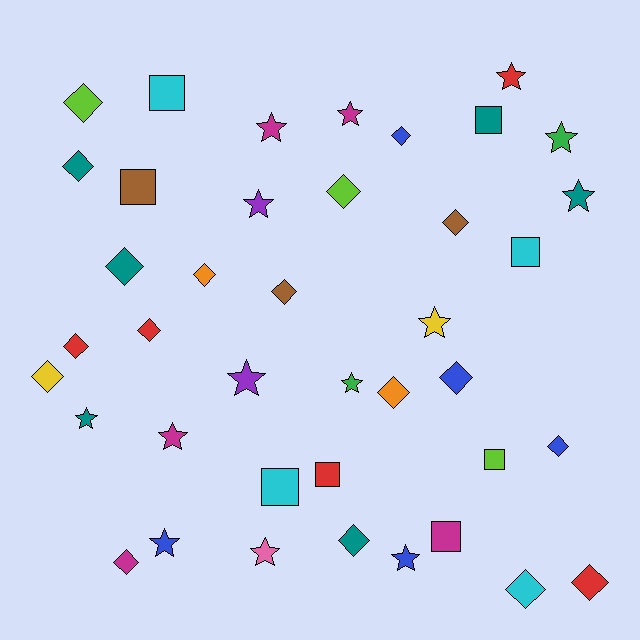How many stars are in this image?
There are 14 stars.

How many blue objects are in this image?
There are 5 blue objects.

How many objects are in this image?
There are 40 objects.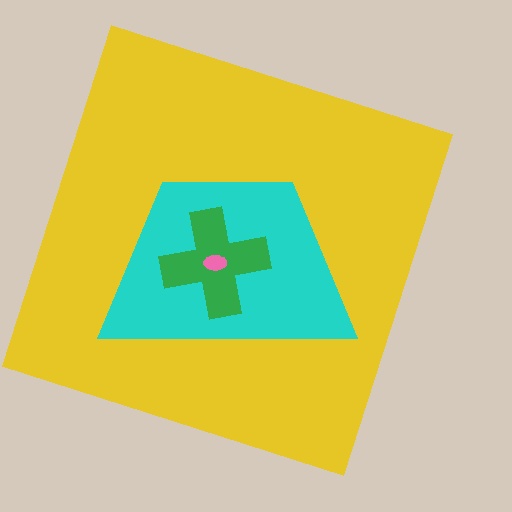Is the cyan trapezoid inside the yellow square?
Yes.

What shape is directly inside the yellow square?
The cyan trapezoid.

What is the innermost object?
The pink ellipse.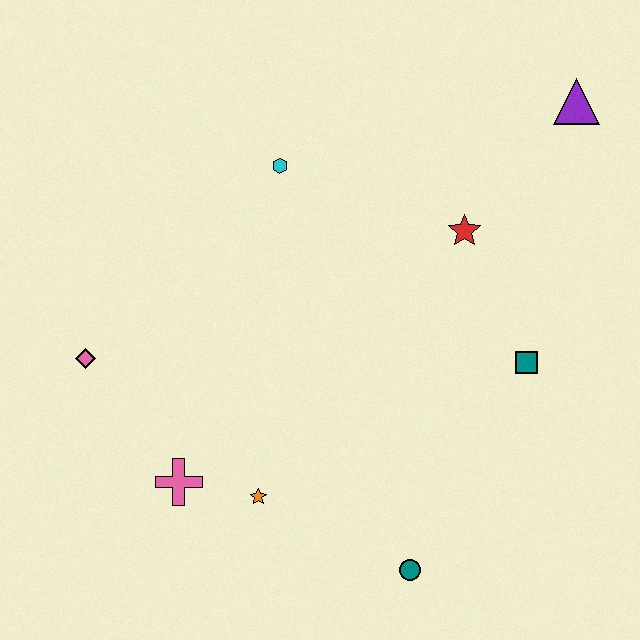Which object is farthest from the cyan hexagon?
The teal circle is farthest from the cyan hexagon.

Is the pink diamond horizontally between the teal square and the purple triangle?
No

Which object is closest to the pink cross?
The orange star is closest to the pink cross.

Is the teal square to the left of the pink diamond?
No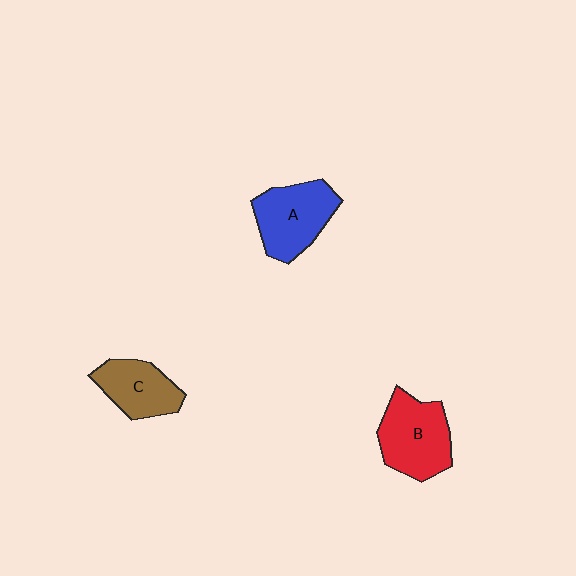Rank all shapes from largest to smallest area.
From largest to smallest: B (red), A (blue), C (brown).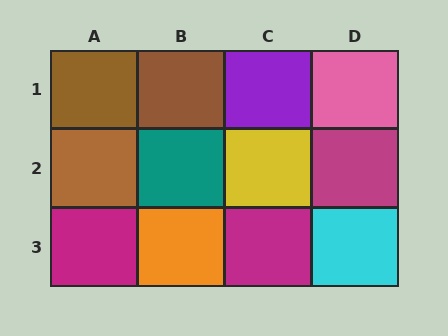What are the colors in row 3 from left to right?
Magenta, orange, magenta, cyan.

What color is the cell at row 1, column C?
Purple.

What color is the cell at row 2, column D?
Magenta.